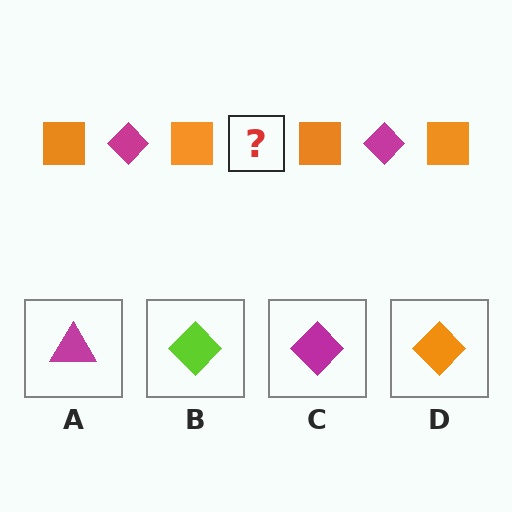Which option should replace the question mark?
Option C.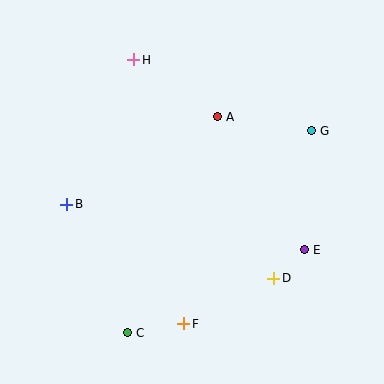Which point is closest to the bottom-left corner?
Point C is closest to the bottom-left corner.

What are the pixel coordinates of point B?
Point B is at (67, 204).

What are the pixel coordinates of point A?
Point A is at (218, 117).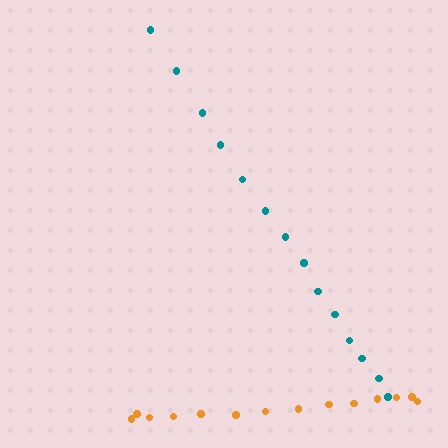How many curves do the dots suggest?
There are 2 distinct paths.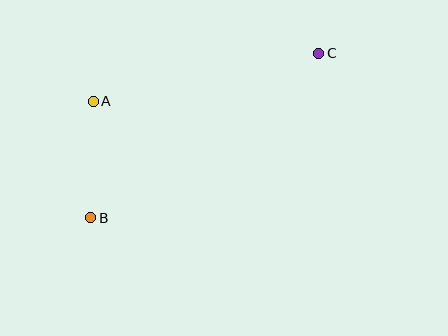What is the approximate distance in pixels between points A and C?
The distance between A and C is approximately 231 pixels.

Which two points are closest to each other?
Points A and B are closest to each other.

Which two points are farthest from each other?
Points B and C are farthest from each other.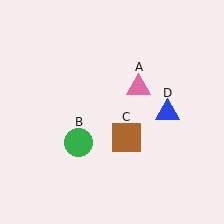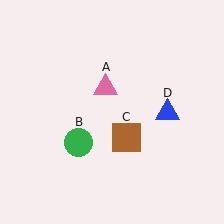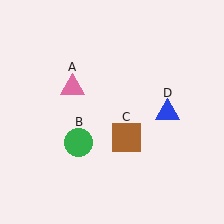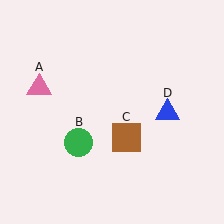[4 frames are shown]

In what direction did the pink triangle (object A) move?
The pink triangle (object A) moved left.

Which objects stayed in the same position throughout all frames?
Green circle (object B) and brown square (object C) and blue triangle (object D) remained stationary.